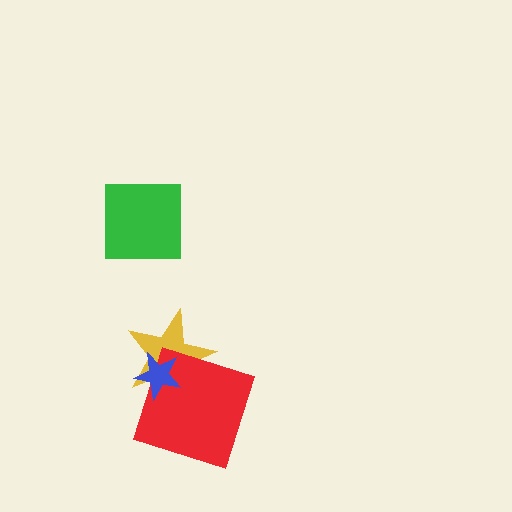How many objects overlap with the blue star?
2 objects overlap with the blue star.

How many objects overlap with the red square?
2 objects overlap with the red square.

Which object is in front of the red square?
The blue star is in front of the red square.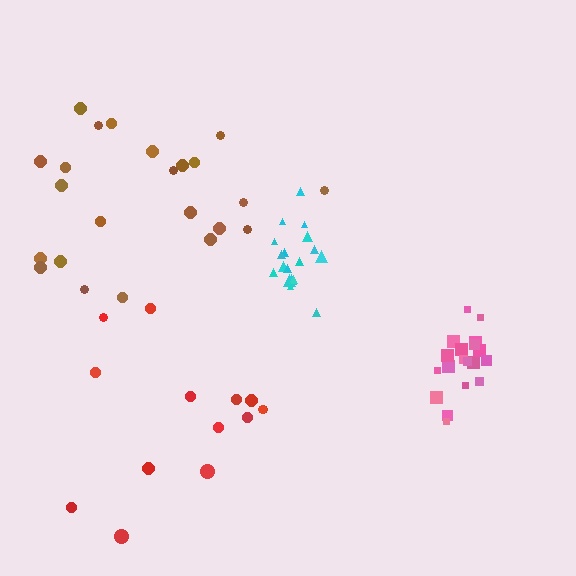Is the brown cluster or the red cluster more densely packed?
Brown.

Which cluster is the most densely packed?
Cyan.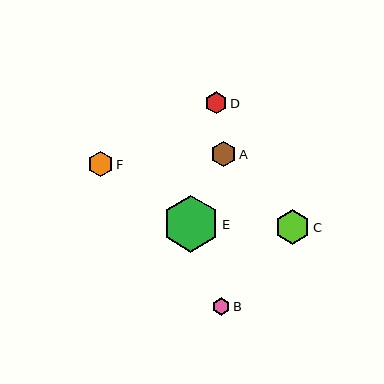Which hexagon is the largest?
Hexagon E is the largest with a size of approximately 56 pixels.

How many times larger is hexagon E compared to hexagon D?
Hexagon E is approximately 2.5 times the size of hexagon D.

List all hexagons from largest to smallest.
From largest to smallest: E, C, A, F, D, B.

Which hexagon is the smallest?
Hexagon B is the smallest with a size of approximately 17 pixels.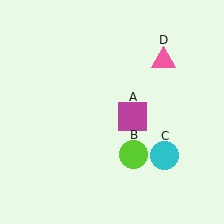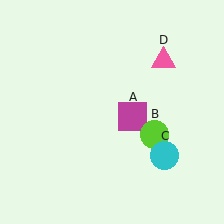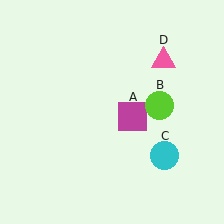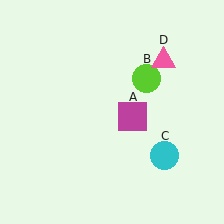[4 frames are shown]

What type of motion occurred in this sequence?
The lime circle (object B) rotated counterclockwise around the center of the scene.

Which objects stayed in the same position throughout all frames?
Magenta square (object A) and cyan circle (object C) and pink triangle (object D) remained stationary.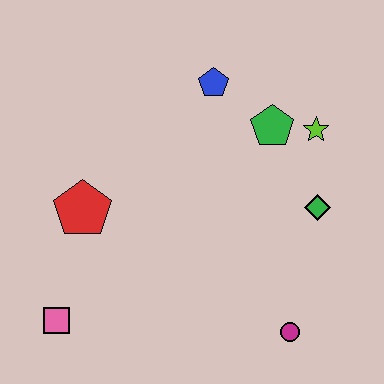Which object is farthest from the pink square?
The lime star is farthest from the pink square.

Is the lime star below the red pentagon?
No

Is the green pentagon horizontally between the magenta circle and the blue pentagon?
Yes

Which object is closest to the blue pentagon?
The green pentagon is closest to the blue pentagon.